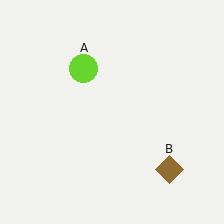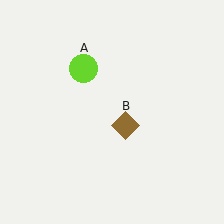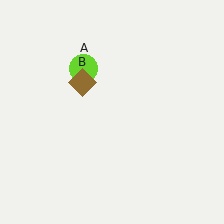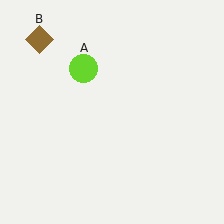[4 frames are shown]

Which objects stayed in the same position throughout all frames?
Lime circle (object A) remained stationary.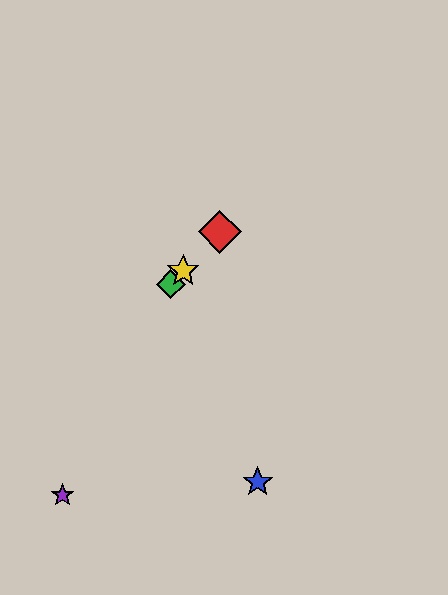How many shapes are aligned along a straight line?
3 shapes (the red diamond, the green diamond, the yellow star) are aligned along a straight line.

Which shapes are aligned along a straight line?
The red diamond, the green diamond, the yellow star are aligned along a straight line.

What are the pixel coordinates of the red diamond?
The red diamond is at (220, 232).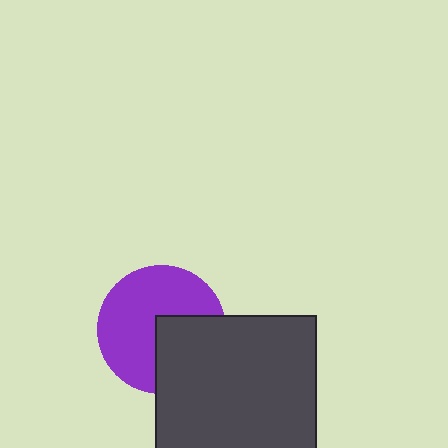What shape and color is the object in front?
The object in front is a dark gray square.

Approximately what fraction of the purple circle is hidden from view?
Roughly 35% of the purple circle is hidden behind the dark gray square.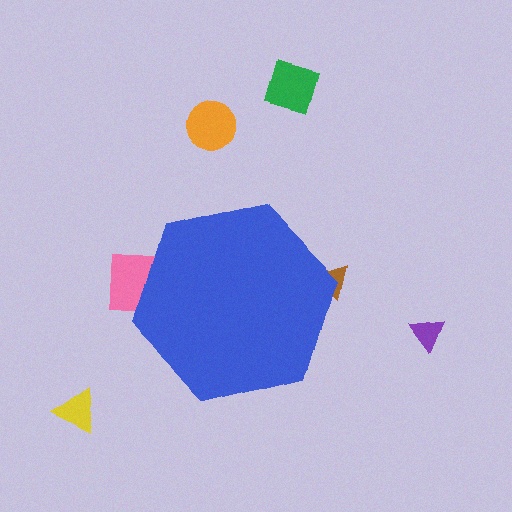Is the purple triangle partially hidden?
No, the purple triangle is fully visible.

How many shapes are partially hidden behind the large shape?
2 shapes are partially hidden.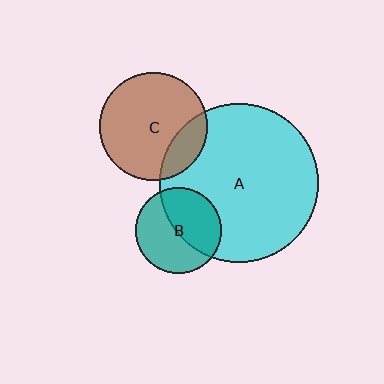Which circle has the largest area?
Circle A (cyan).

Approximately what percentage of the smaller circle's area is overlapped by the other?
Approximately 50%.